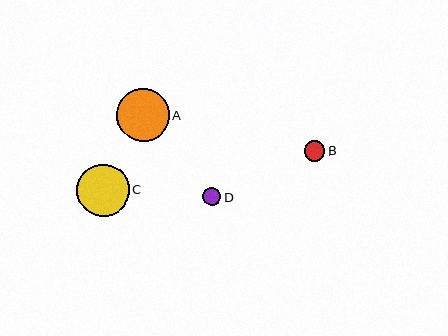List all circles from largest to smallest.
From largest to smallest: A, C, B, D.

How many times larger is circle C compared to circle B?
Circle C is approximately 2.5 times the size of circle B.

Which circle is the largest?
Circle A is the largest with a size of approximately 53 pixels.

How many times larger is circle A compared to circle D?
Circle A is approximately 2.9 times the size of circle D.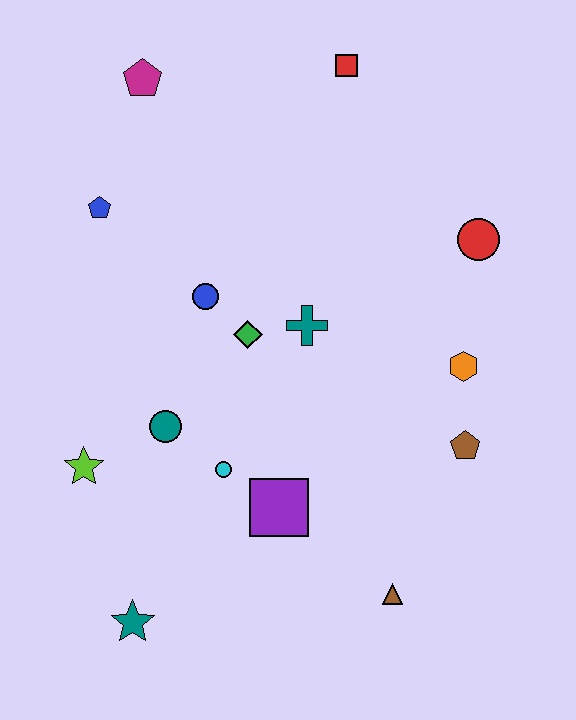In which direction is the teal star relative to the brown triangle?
The teal star is to the left of the brown triangle.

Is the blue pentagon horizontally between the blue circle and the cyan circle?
No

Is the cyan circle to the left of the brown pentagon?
Yes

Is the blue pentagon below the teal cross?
No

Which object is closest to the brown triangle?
The purple square is closest to the brown triangle.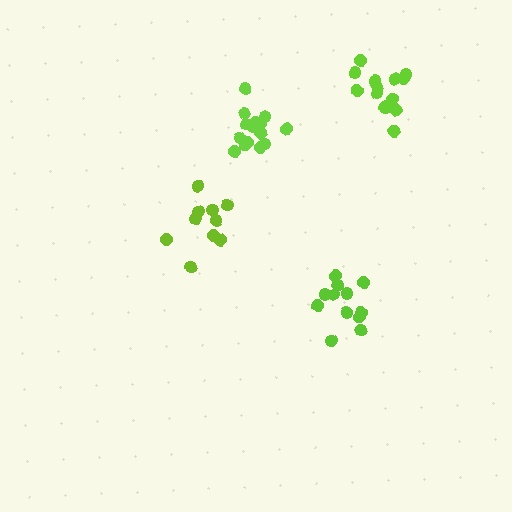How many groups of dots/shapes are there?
There are 4 groups.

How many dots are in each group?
Group 1: 12 dots, Group 2: 15 dots, Group 3: 14 dots, Group 4: 10 dots (51 total).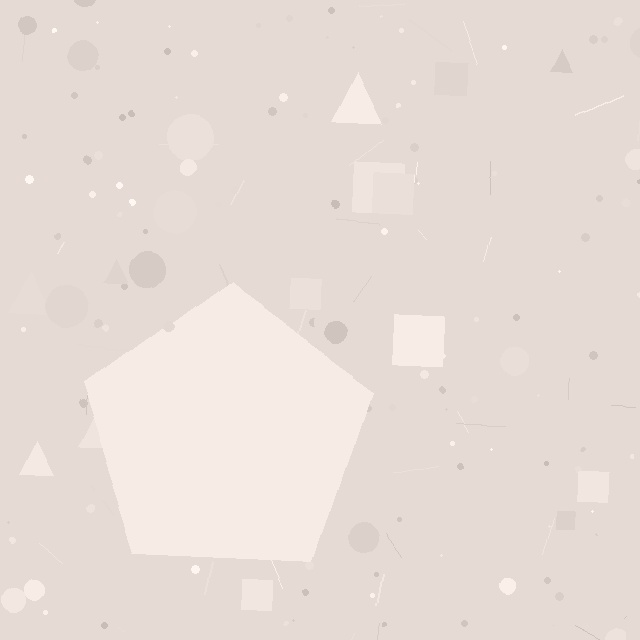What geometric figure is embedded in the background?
A pentagon is embedded in the background.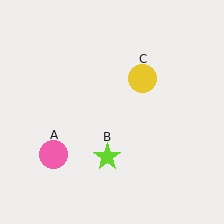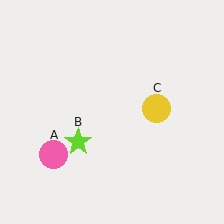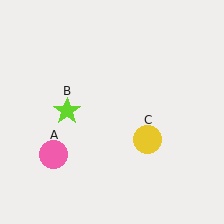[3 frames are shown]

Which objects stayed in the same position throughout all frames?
Pink circle (object A) remained stationary.